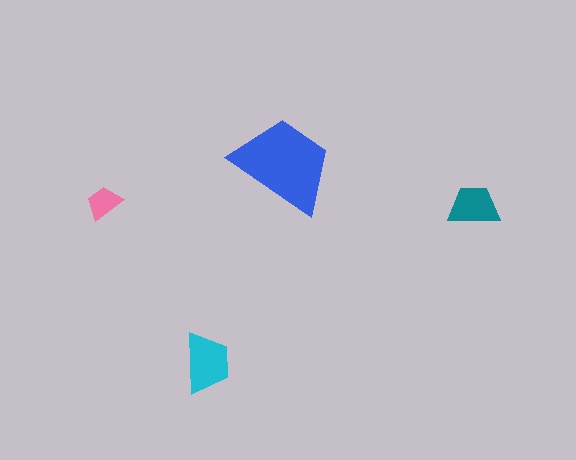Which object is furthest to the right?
The teal trapezoid is rightmost.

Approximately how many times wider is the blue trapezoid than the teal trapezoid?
About 2 times wider.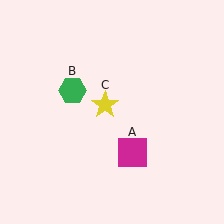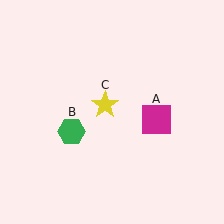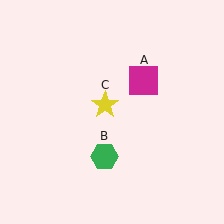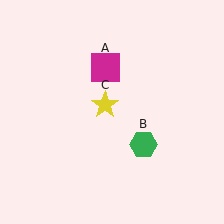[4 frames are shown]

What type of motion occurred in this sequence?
The magenta square (object A), green hexagon (object B) rotated counterclockwise around the center of the scene.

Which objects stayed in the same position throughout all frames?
Yellow star (object C) remained stationary.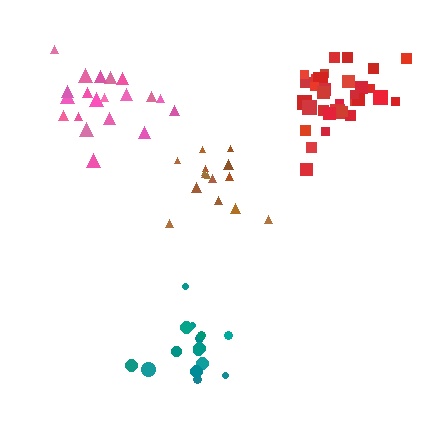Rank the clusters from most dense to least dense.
red, pink, brown, teal.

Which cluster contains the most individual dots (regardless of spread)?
Red (33).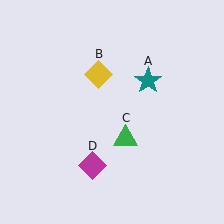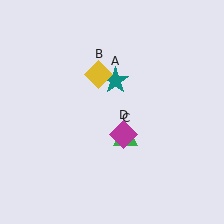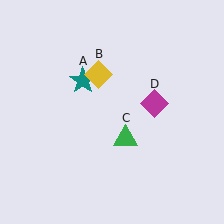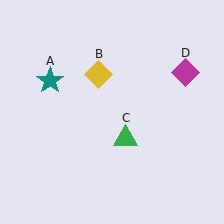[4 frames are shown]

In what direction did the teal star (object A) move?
The teal star (object A) moved left.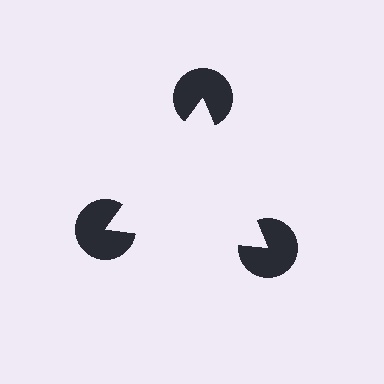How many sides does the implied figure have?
3 sides.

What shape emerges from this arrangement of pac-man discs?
An illusory triangle — its edges are inferred from the aligned wedge cuts in the pac-man discs, not physically drawn.